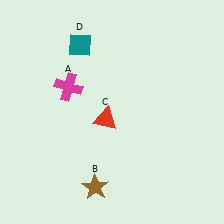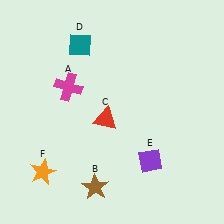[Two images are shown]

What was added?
A purple diamond (E), an orange star (F) were added in Image 2.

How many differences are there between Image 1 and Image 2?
There are 2 differences between the two images.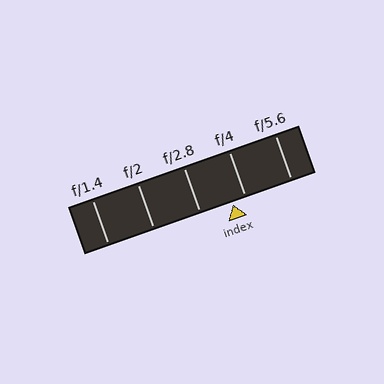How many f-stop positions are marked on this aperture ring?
There are 5 f-stop positions marked.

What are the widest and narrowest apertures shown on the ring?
The widest aperture shown is f/1.4 and the narrowest is f/5.6.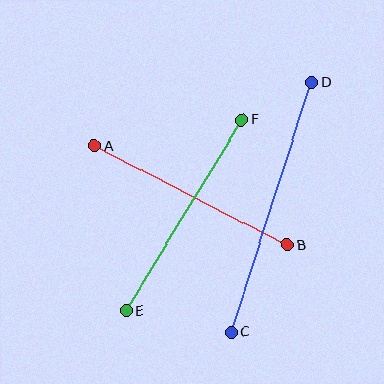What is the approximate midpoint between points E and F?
The midpoint is at approximately (184, 215) pixels.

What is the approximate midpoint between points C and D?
The midpoint is at approximately (272, 207) pixels.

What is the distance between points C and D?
The distance is approximately 263 pixels.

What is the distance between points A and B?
The distance is approximately 217 pixels.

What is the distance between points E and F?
The distance is approximately 223 pixels.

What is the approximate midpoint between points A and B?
The midpoint is at approximately (191, 195) pixels.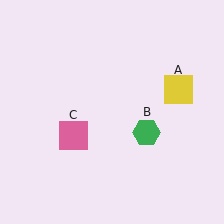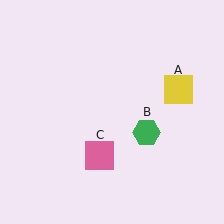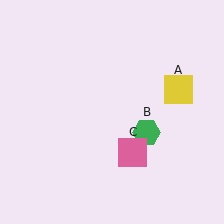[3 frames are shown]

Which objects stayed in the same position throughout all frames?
Yellow square (object A) and green hexagon (object B) remained stationary.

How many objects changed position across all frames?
1 object changed position: pink square (object C).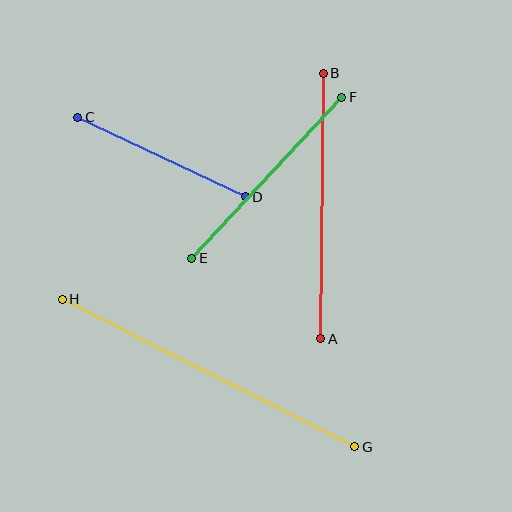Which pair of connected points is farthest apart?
Points G and H are farthest apart.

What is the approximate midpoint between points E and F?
The midpoint is at approximately (267, 178) pixels.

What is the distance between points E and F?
The distance is approximately 220 pixels.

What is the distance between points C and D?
The distance is approximately 185 pixels.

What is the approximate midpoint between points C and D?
The midpoint is at approximately (162, 157) pixels.